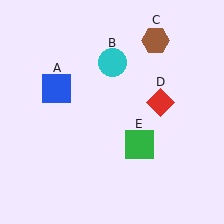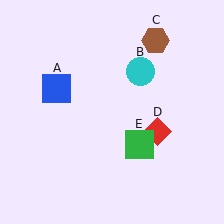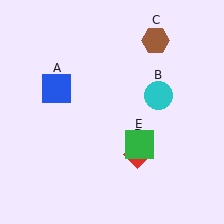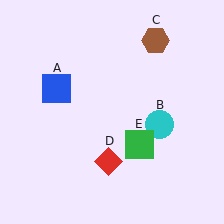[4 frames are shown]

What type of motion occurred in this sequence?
The cyan circle (object B), red diamond (object D) rotated clockwise around the center of the scene.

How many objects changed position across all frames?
2 objects changed position: cyan circle (object B), red diamond (object D).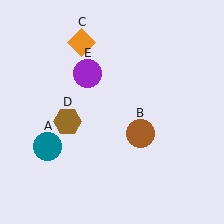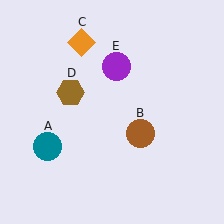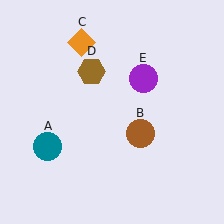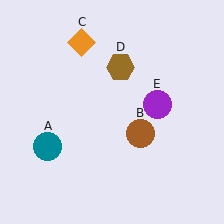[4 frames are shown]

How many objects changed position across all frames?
2 objects changed position: brown hexagon (object D), purple circle (object E).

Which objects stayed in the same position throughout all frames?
Teal circle (object A) and brown circle (object B) and orange diamond (object C) remained stationary.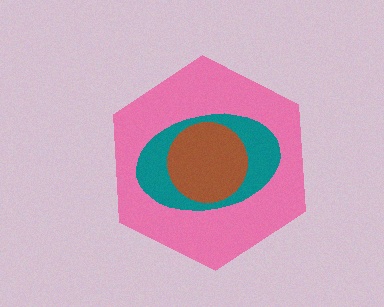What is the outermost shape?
The pink hexagon.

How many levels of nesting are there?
3.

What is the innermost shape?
The brown circle.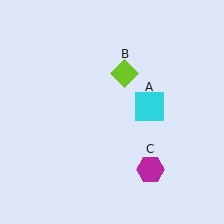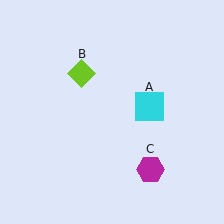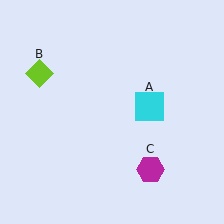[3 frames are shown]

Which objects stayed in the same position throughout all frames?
Cyan square (object A) and magenta hexagon (object C) remained stationary.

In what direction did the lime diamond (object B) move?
The lime diamond (object B) moved left.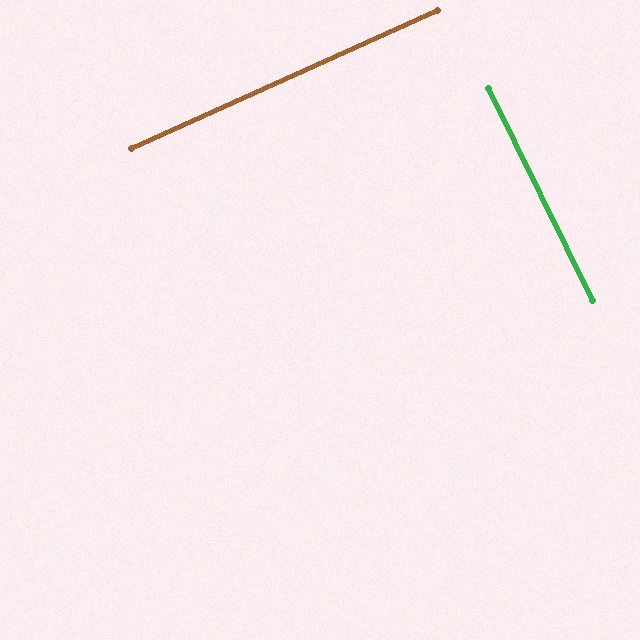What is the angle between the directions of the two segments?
Approximately 88 degrees.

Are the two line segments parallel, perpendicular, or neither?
Perpendicular — they meet at approximately 88°.